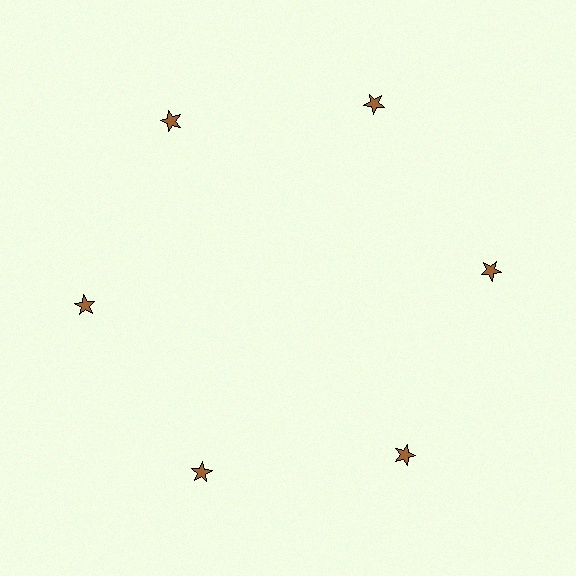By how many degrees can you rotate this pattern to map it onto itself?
The pattern maps onto itself every 60 degrees of rotation.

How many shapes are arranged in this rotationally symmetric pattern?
There are 6 shapes, arranged in 6 groups of 1.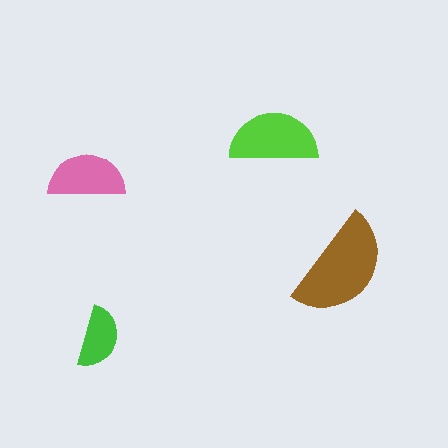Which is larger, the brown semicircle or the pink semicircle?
The brown one.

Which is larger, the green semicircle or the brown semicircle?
The brown one.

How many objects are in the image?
There are 4 objects in the image.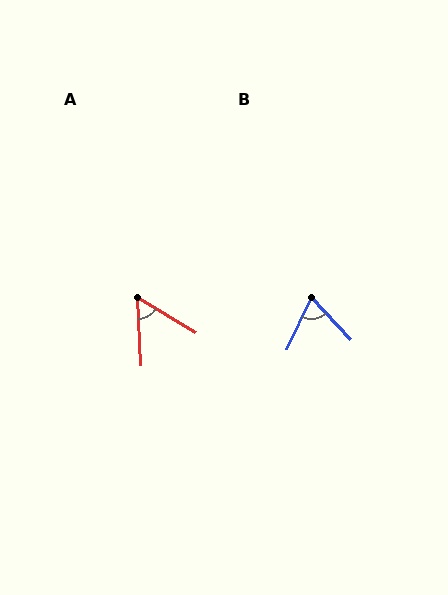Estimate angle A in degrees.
Approximately 56 degrees.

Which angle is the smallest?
A, at approximately 56 degrees.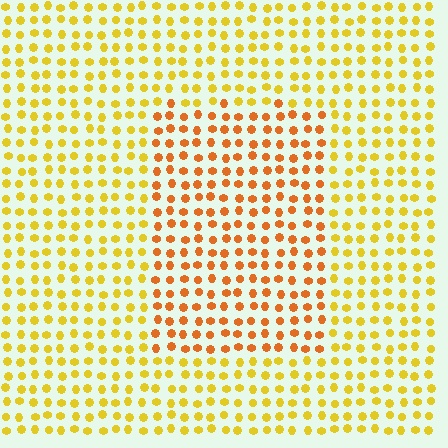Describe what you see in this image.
The image is filled with small yellow elements in a uniform arrangement. A rectangle-shaped region is visible where the elements are tinted to a slightly different hue, forming a subtle color boundary.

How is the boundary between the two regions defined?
The boundary is defined purely by a slight shift in hue (about 30 degrees). Spacing, size, and orientation are identical on both sides.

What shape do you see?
I see a rectangle.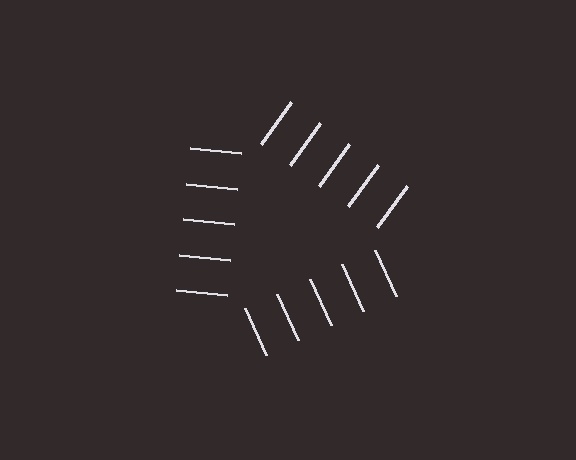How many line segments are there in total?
15 — 5 along each of the 3 edges.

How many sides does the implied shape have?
3 sides — the line-ends trace a triangle.